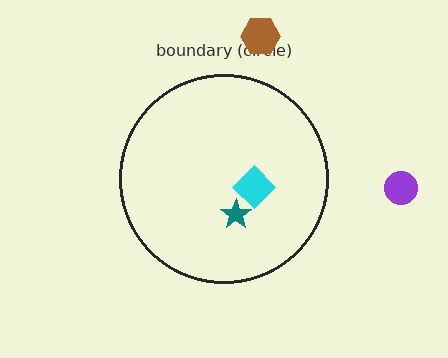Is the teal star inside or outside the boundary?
Inside.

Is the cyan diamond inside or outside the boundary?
Inside.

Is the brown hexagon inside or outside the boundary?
Outside.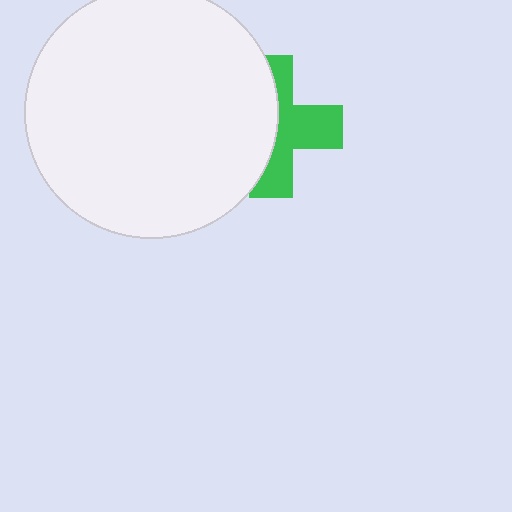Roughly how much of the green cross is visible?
About half of it is visible (roughly 51%).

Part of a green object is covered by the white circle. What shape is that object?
It is a cross.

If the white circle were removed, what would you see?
You would see the complete green cross.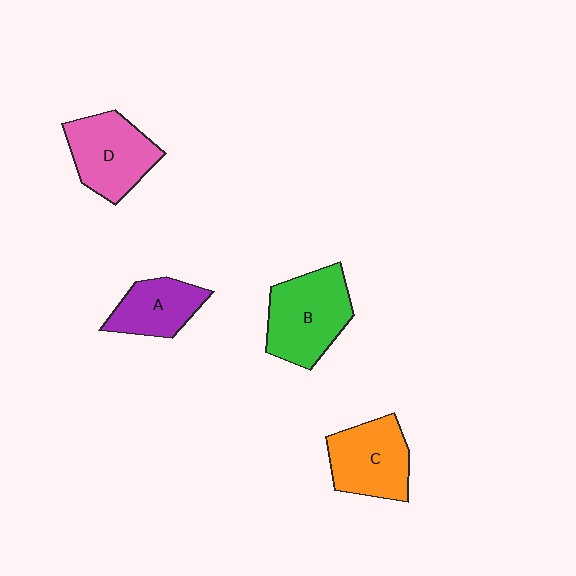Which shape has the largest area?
Shape B (green).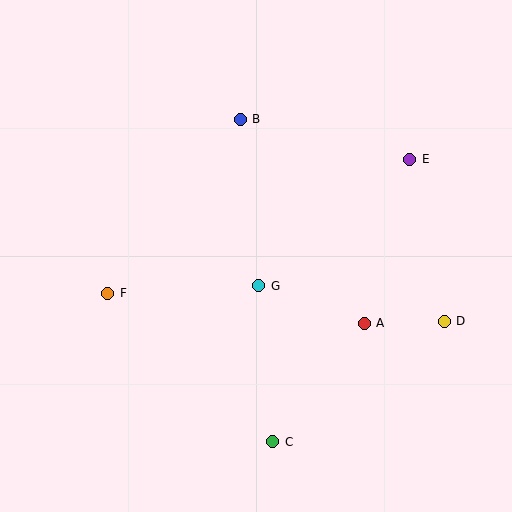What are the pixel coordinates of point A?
Point A is at (364, 323).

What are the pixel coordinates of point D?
Point D is at (444, 321).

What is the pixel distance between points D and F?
The distance between D and F is 338 pixels.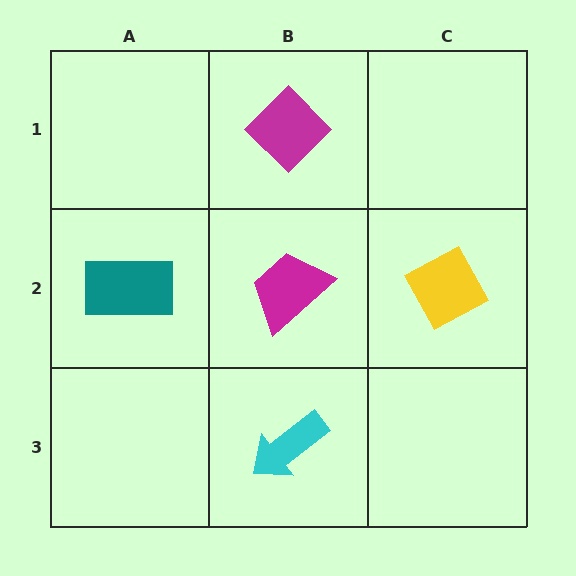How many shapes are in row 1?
1 shape.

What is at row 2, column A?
A teal rectangle.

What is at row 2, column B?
A magenta trapezoid.